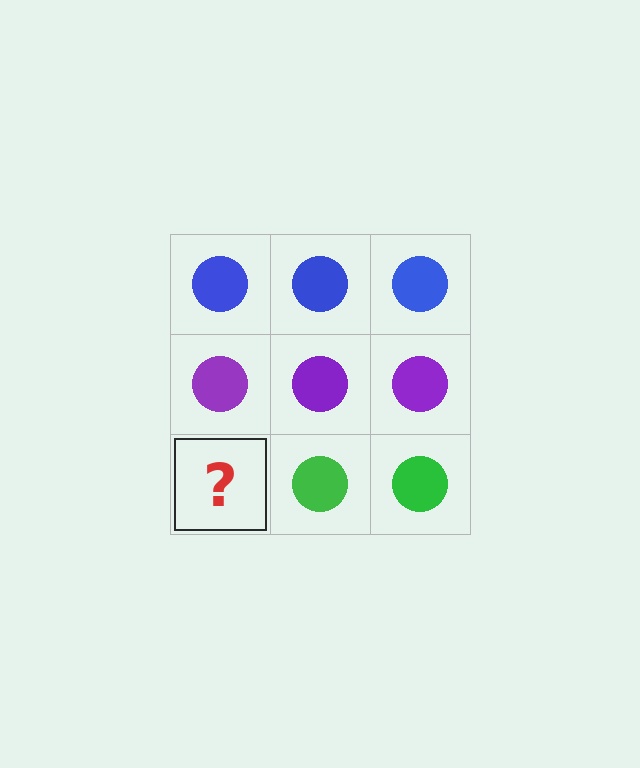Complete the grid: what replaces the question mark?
The question mark should be replaced with a green circle.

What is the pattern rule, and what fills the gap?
The rule is that each row has a consistent color. The gap should be filled with a green circle.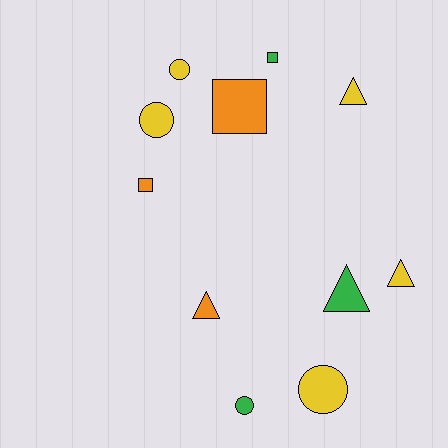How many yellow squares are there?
There are no yellow squares.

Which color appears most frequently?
Yellow, with 5 objects.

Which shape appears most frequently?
Triangle, with 4 objects.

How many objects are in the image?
There are 11 objects.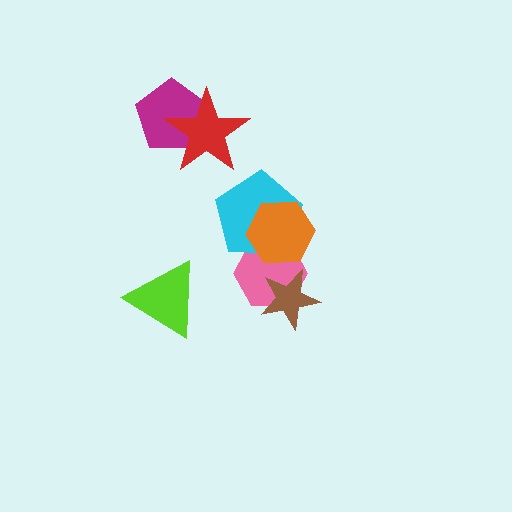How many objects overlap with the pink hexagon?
3 objects overlap with the pink hexagon.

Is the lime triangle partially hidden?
No, no other shape covers it.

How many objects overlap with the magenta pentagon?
1 object overlaps with the magenta pentagon.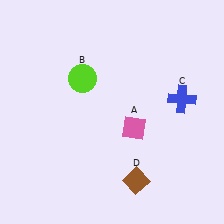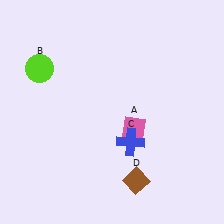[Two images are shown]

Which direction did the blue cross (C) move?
The blue cross (C) moved left.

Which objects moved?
The objects that moved are: the lime circle (B), the blue cross (C).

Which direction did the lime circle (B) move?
The lime circle (B) moved left.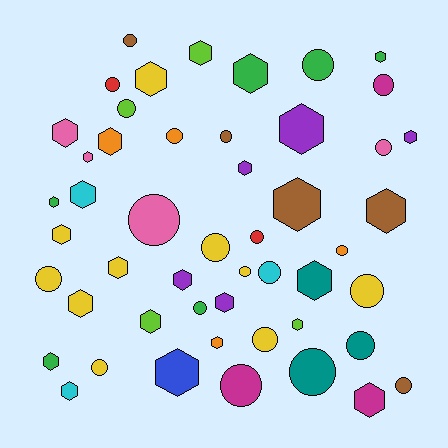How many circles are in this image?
There are 23 circles.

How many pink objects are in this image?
There are 4 pink objects.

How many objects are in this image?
There are 50 objects.